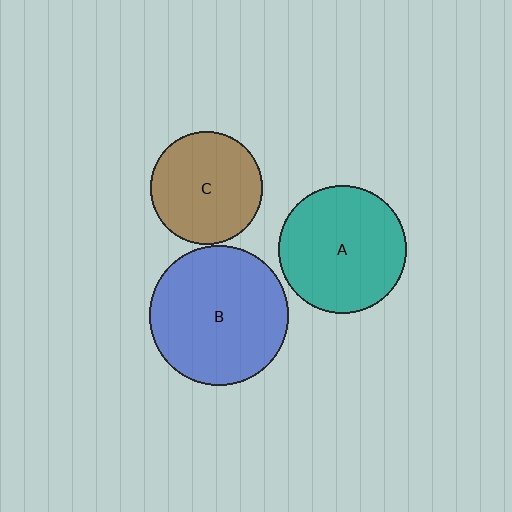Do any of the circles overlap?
No, none of the circles overlap.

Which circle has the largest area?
Circle B (blue).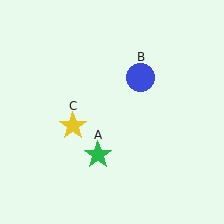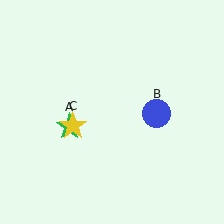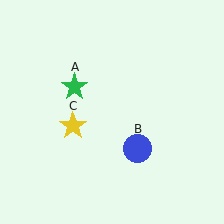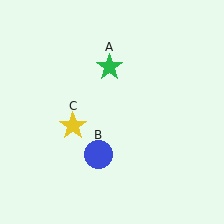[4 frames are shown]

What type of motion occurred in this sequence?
The green star (object A), blue circle (object B) rotated clockwise around the center of the scene.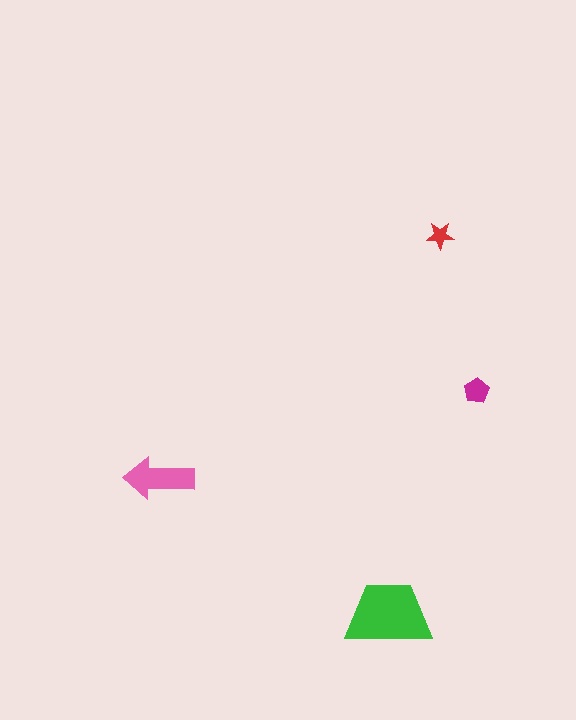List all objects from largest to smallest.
The green trapezoid, the pink arrow, the magenta pentagon, the red star.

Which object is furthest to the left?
The pink arrow is leftmost.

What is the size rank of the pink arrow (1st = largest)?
2nd.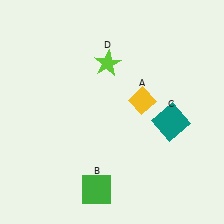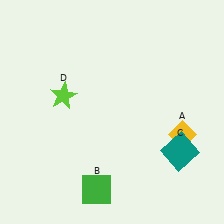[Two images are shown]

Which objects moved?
The objects that moved are: the yellow diamond (A), the teal square (C), the lime star (D).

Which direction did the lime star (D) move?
The lime star (D) moved left.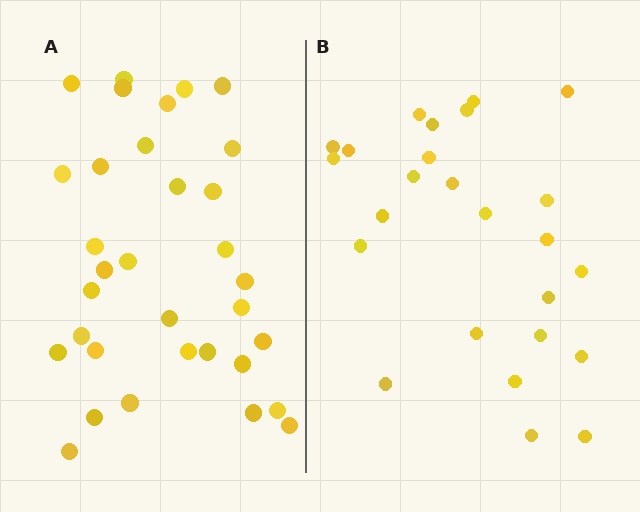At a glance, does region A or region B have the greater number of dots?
Region A (the left region) has more dots.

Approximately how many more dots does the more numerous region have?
Region A has roughly 8 or so more dots than region B.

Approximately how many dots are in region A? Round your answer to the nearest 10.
About 30 dots. (The exact count is 33, which rounds to 30.)